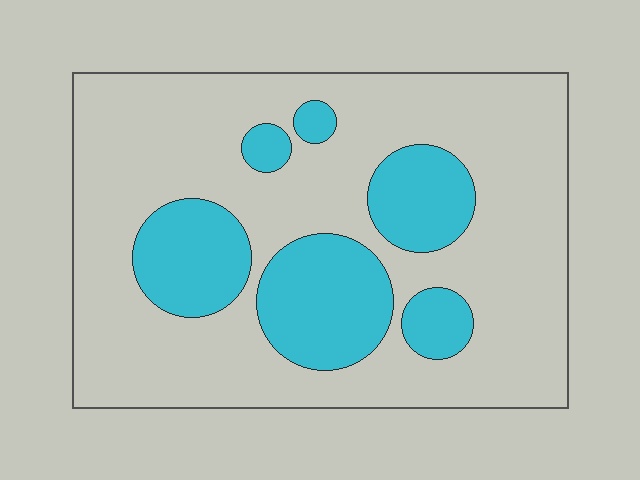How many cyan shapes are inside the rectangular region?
6.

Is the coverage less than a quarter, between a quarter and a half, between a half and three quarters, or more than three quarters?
Between a quarter and a half.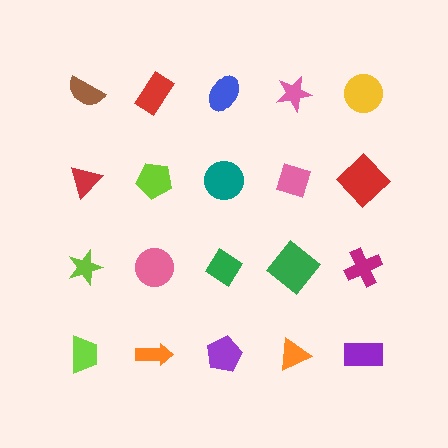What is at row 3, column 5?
A magenta cross.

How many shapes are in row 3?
5 shapes.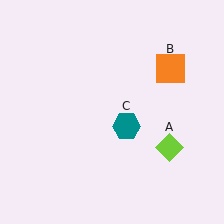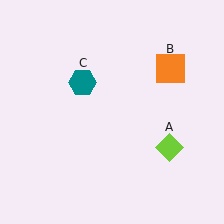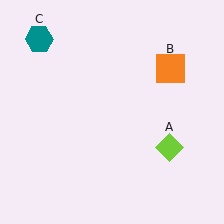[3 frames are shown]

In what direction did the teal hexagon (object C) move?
The teal hexagon (object C) moved up and to the left.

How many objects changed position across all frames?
1 object changed position: teal hexagon (object C).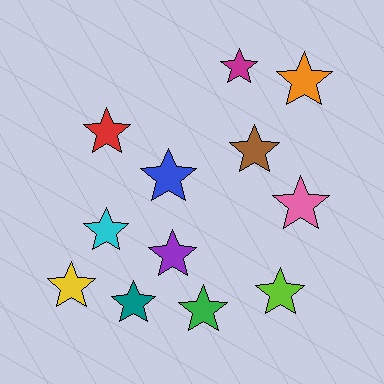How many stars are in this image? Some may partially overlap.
There are 12 stars.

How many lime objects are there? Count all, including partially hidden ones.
There is 1 lime object.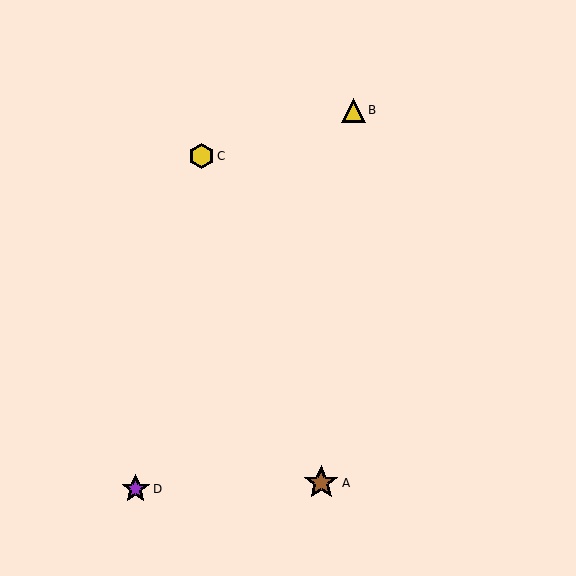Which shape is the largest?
The brown star (labeled A) is the largest.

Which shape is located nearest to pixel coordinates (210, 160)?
The yellow hexagon (labeled C) at (201, 156) is nearest to that location.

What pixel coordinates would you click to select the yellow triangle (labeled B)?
Click at (353, 110) to select the yellow triangle B.